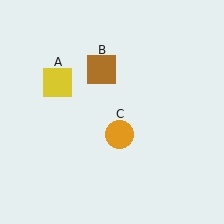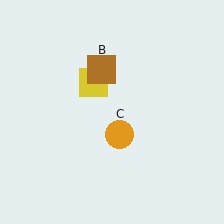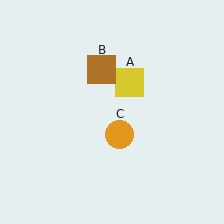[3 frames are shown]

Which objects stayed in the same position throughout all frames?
Brown square (object B) and orange circle (object C) remained stationary.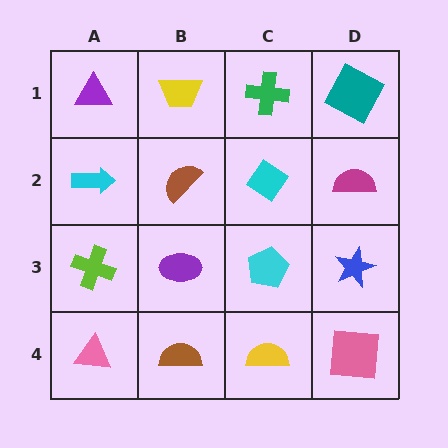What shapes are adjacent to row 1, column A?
A cyan arrow (row 2, column A), a yellow trapezoid (row 1, column B).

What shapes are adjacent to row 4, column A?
A lime cross (row 3, column A), a brown semicircle (row 4, column B).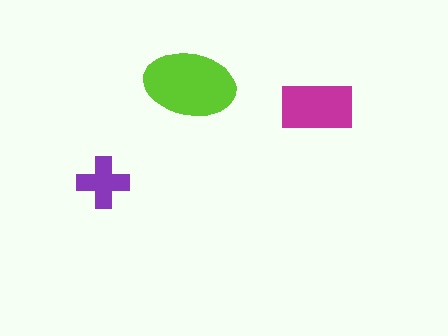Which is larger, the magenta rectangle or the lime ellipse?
The lime ellipse.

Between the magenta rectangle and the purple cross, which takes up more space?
The magenta rectangle.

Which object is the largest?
The lime ellipse.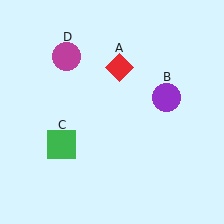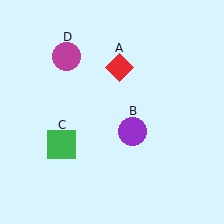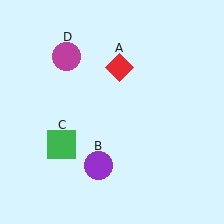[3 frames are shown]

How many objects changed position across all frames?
1 object changed position: purple circle (object B).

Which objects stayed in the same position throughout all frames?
Red diamond (object A) and green square (object C) and magenta circle (object D) remained stationary.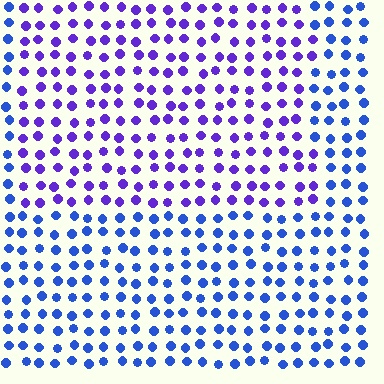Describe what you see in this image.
The image is filled with small blue elements in a uniform arrangement. A rectangle-shaped region is visible where the elements are tinted to a slightly different hue, forming a subtle color boundary.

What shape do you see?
I see a rectangle.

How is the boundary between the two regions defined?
The boundary is defined purely by a slight shift in hue (about 37 degrees). Spacing, size, and orientation are identical on both sides.